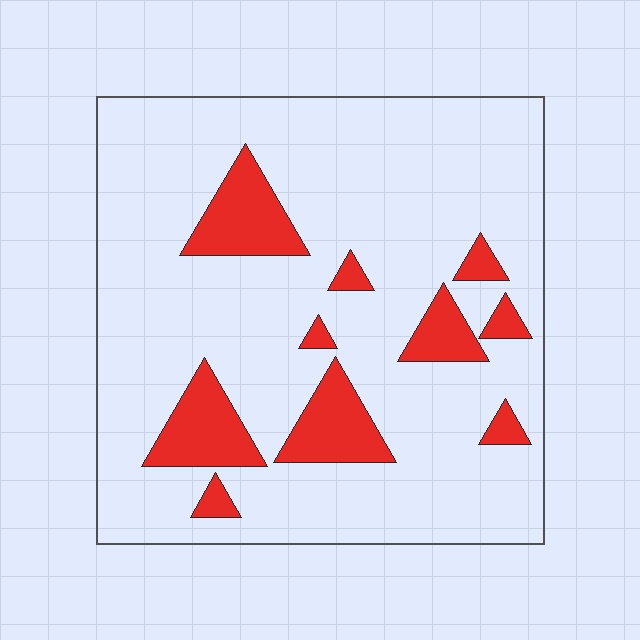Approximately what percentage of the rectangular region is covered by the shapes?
Approximately 15%.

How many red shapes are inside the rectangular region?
10.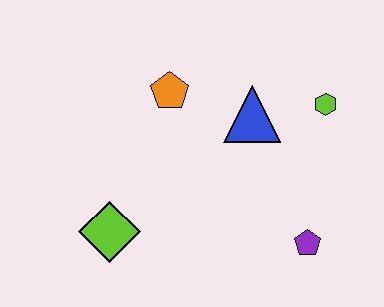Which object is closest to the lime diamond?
The orange pentagon is closest to the lime diamond.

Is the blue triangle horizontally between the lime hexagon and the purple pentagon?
No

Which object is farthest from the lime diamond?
The lime hexagon is farthest from the lime diamond.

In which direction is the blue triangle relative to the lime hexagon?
The blue triangle is to the left of the lime hexagon.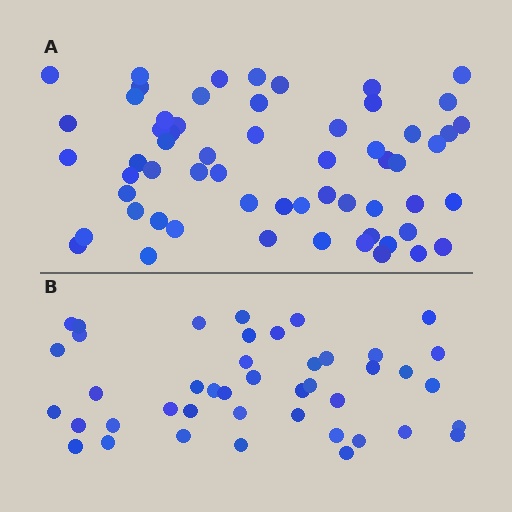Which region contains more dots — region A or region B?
Region A (the top region) has more dots.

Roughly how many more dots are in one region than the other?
Region A has approximately 15 more dots than region B.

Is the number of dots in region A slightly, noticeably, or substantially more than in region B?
Region A has noticeably more, but not dramatically so. The ratio is roughly 1.4 to 1.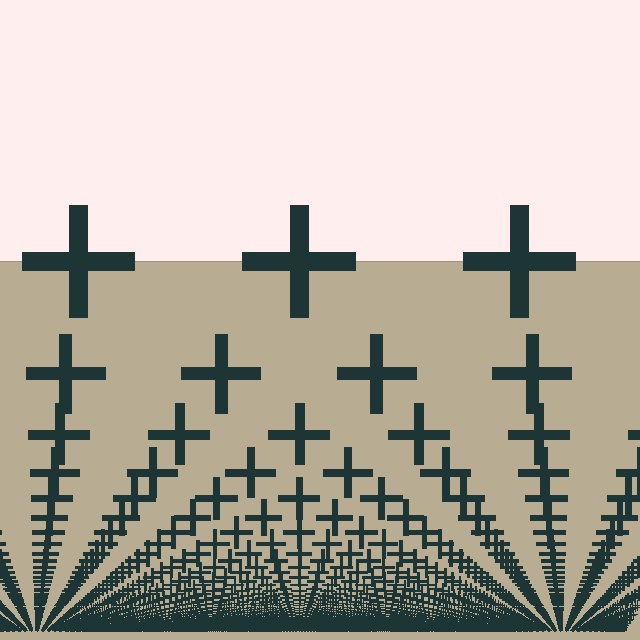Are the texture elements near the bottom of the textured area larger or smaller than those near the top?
Smaller. The gradient is inverted — elements near the bottom are smaller and denser.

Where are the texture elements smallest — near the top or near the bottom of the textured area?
Near the bottom.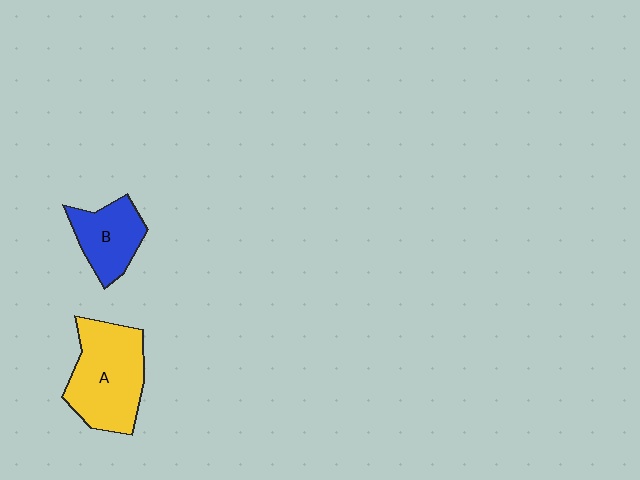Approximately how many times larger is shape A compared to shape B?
Approximately 1.6 times.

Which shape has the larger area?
Shape A (yellow).